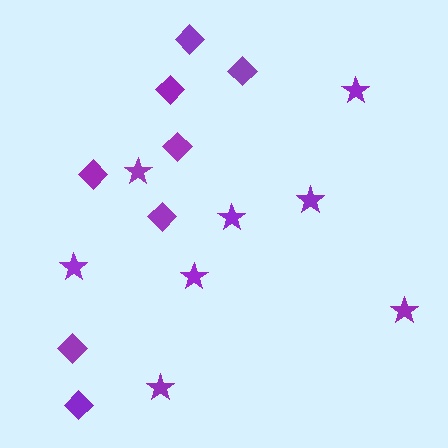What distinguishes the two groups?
There are 2 groups: one group of stars (8) and one group of diamonds (8).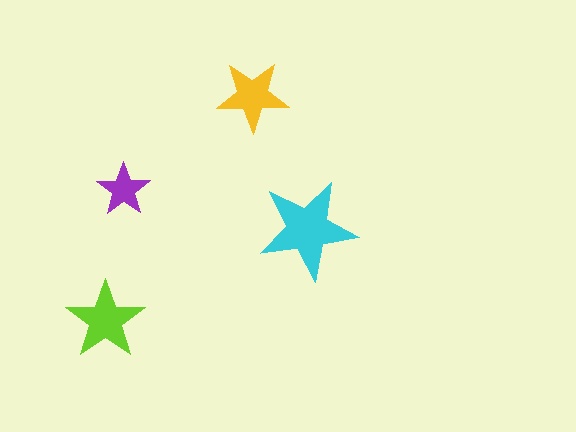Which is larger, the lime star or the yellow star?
The lime one.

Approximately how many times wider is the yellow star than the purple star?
About 1.5 times wider.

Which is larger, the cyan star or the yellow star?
The cyan one.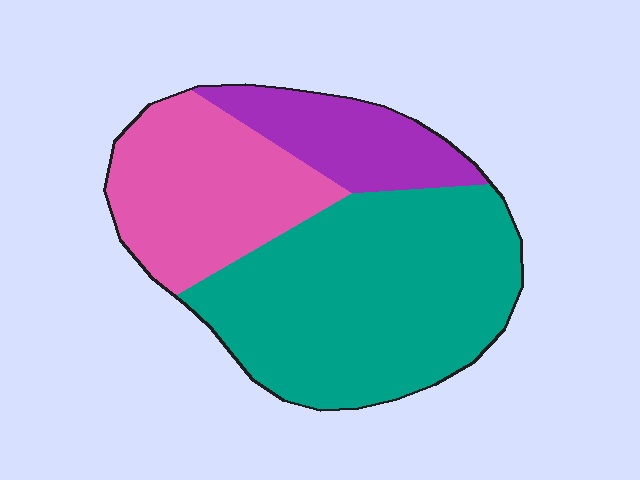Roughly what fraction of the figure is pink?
Pink takes up between a sixth and a third of the figure.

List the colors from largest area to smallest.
From largest to smallest: teal, pink, purple.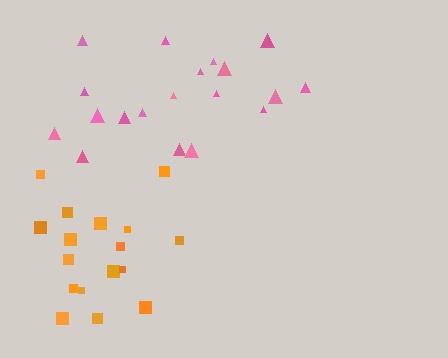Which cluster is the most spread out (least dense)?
Pink.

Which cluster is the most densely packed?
Orange.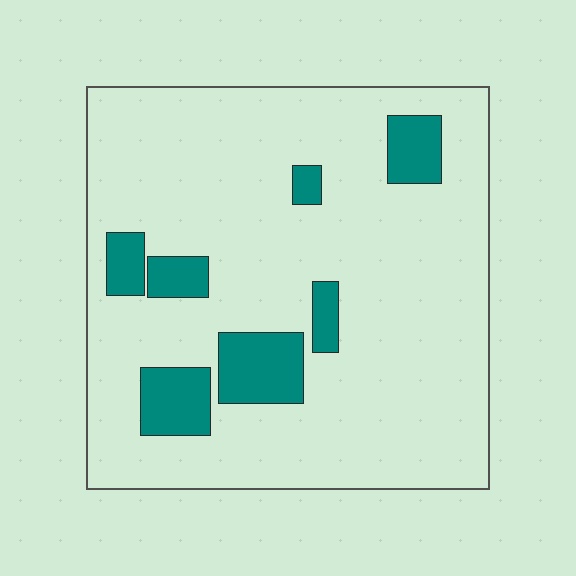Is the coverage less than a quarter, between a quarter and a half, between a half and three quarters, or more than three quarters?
Less than a quarter.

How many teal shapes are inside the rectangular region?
7.